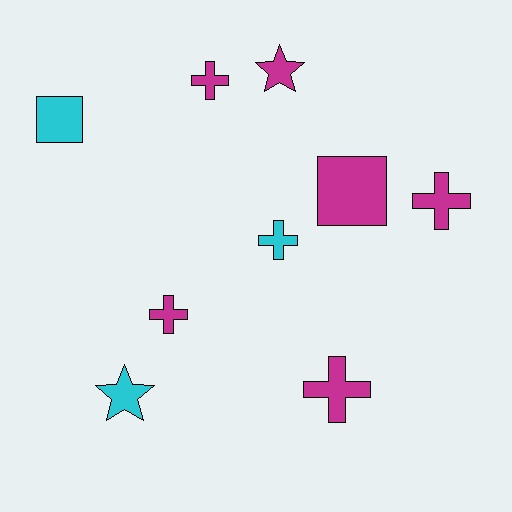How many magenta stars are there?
There is 1 magenta star.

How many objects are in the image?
There are 9 objects.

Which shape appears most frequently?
Cross, with 5 objects.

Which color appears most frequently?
Magenta, with 6 objects.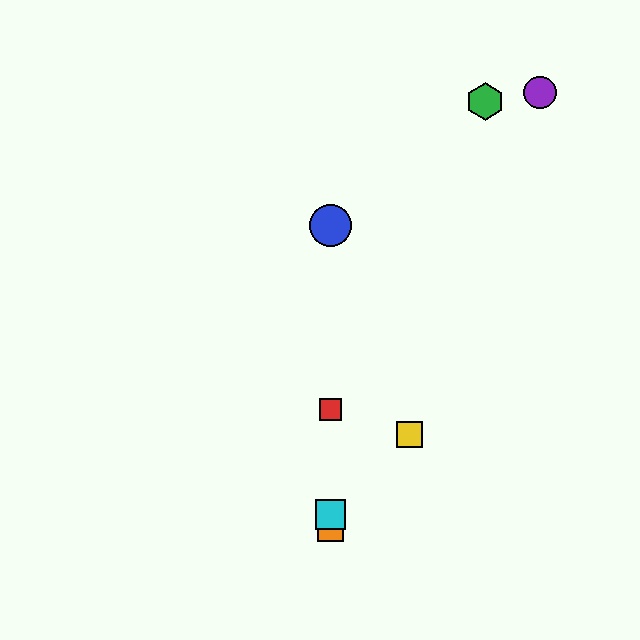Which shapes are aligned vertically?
The red square, the blue circle, the orange square, the cyan square are aligned vertically.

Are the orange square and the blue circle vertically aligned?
Yes, both are at x≈330.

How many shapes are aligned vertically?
4 shapes (the red square, the blue circle, the orange square, the cyan square) are aligned vertically.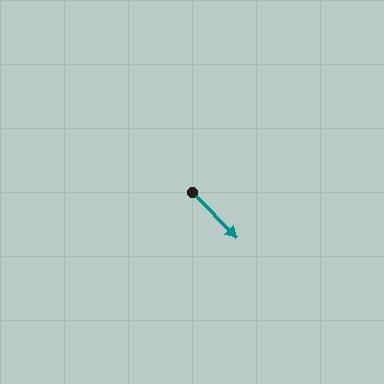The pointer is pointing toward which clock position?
Roughly 5 o'clock.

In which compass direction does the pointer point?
Southeast.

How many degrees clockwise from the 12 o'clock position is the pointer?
Approximately 136 degrees.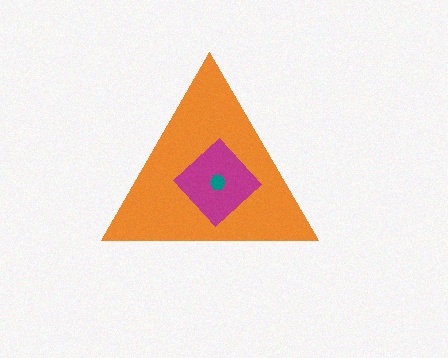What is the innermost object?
The teal hexagon.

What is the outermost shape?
The orange triangle.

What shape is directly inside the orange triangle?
The magenta diamond.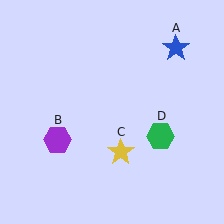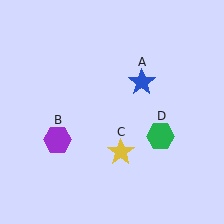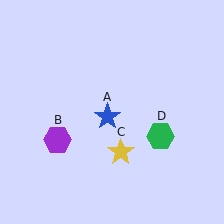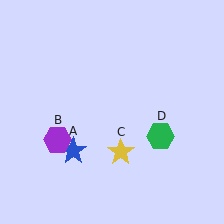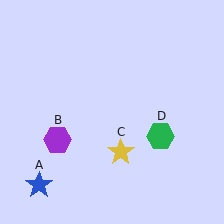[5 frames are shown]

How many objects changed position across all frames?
1 object changed position: blue star (object A).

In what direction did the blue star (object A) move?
The blue star (object A) moved down and to the left.